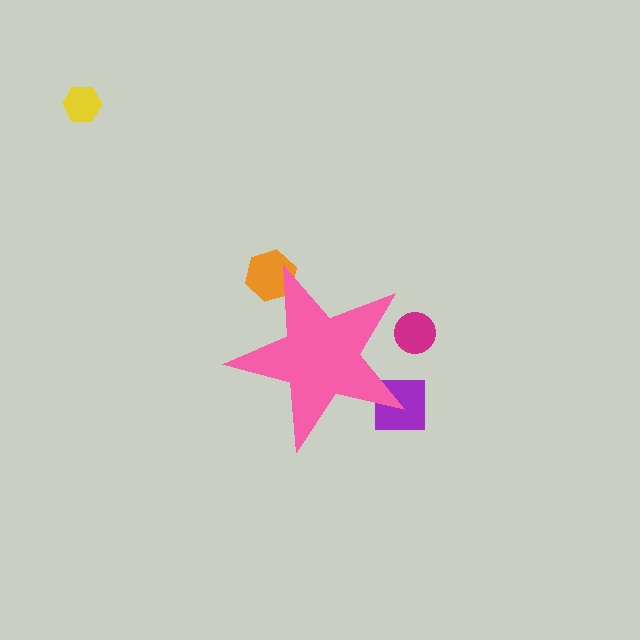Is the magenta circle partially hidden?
Yes, the magenta circle is partially hidden behind the pink star.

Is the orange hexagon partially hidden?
Yes, the orange hexagon is partially hidden behind the pink star.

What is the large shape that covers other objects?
A pink star.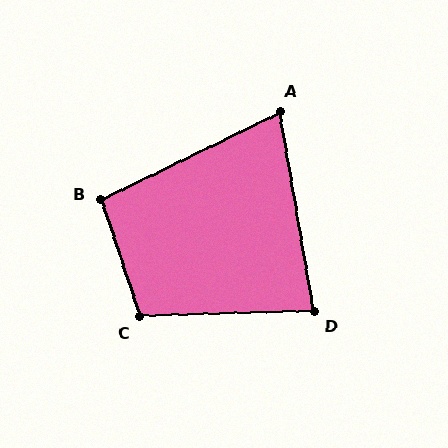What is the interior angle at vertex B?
Approximately 98 degrees (obtuse).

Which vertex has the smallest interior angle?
A, at approximately 74 degrees.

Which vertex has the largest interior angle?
C, at approximately 106 degrees.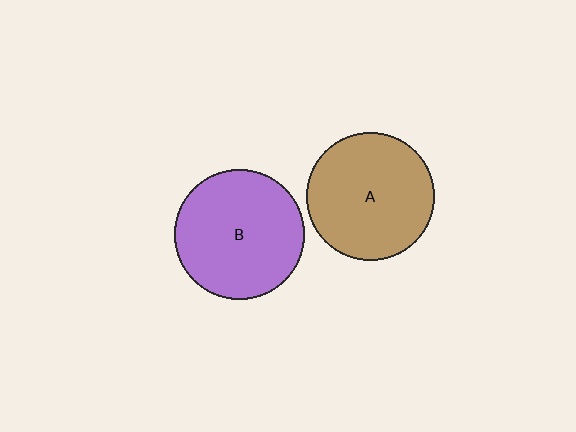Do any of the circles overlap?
No, none of the circles overlap.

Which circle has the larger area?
Circle B (purple).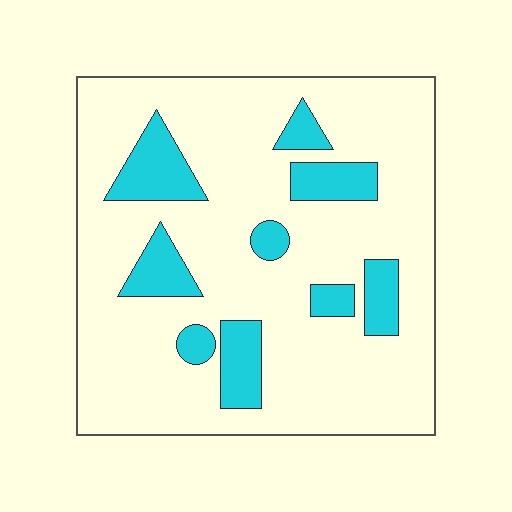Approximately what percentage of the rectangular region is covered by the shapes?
Approximately 20%.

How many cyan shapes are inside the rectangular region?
9.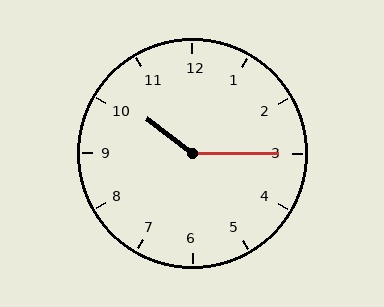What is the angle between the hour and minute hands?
Approximately 142 degrees.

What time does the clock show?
10:15.